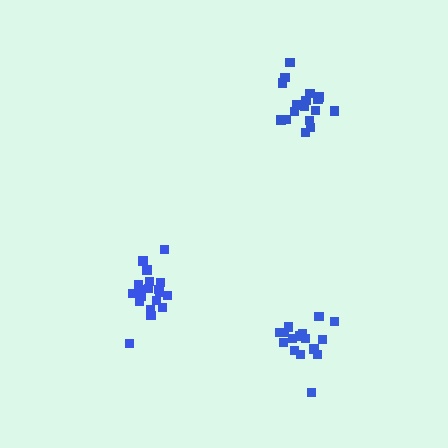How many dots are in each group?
Group 1: 19 dots, Group 2: 18 dots, Group 3: 16 dots (53 total).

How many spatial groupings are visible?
There are 3 spatial groupings.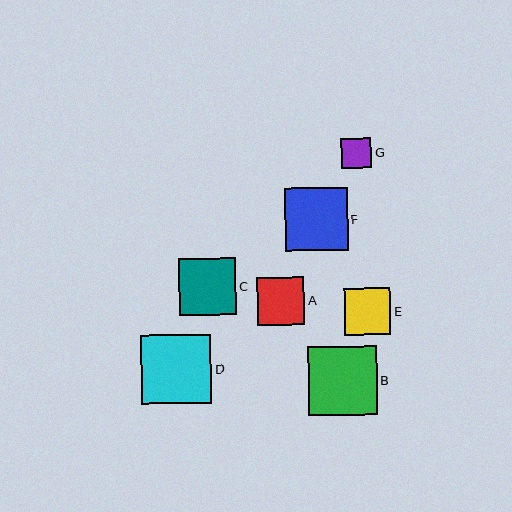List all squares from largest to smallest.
From largest to smallest: D, B, F, C, A, E, G.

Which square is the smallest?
Square G is the smallest with a size of approximately 31 pixels.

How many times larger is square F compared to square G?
Square F is approximately 2.1 times the size of square G.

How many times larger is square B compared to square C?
Square B is approximately 1.2 times the size of square C.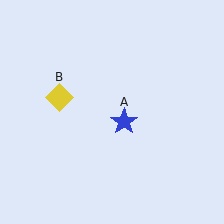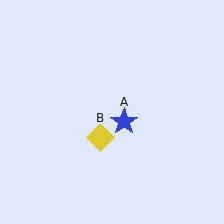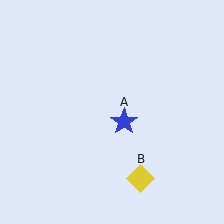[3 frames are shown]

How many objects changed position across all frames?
1 object changed position: yellow diamond (object B).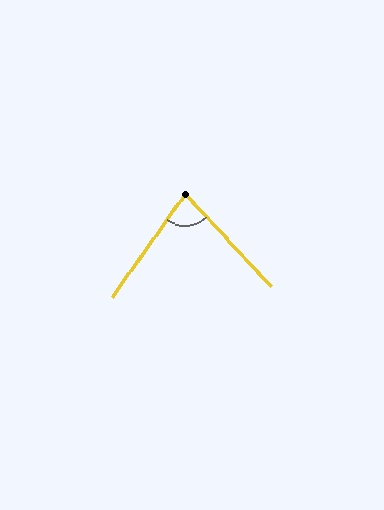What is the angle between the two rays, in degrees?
Approximately 78 degrees.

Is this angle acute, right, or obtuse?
It is acute.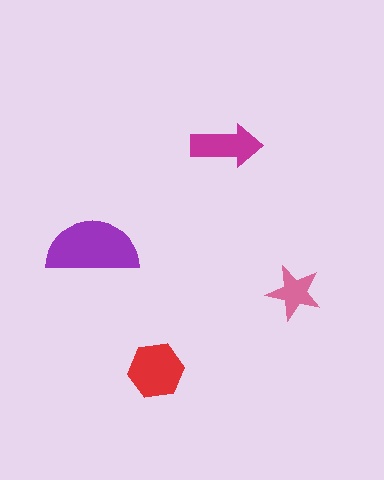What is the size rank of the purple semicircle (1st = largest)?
1st.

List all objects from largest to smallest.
The purple semicircle, the red hexagon, the magenta arrow, the pink star.